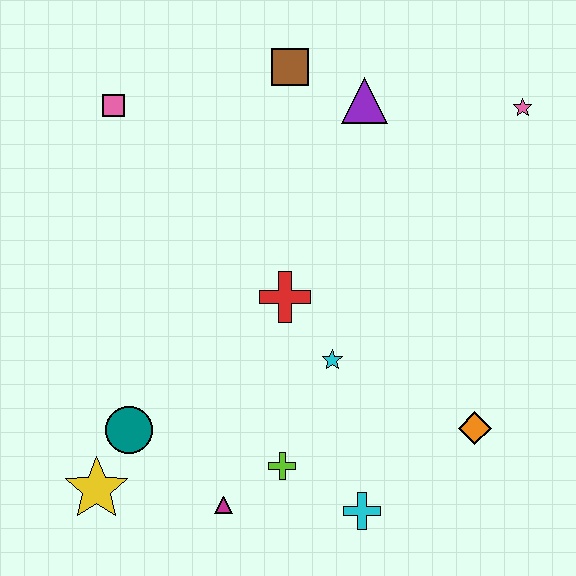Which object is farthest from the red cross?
The pink star is farthest from the red cross.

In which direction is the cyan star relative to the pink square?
The cyan star is below the pink square.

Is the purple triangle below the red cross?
No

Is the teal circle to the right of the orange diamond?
No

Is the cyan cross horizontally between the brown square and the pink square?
No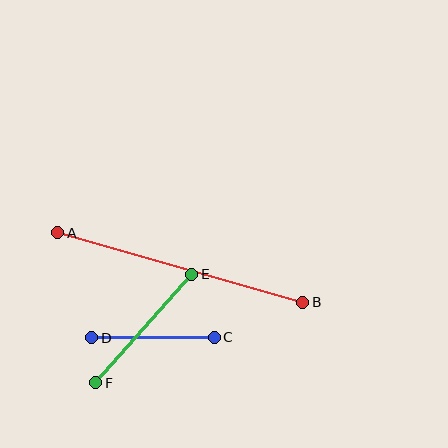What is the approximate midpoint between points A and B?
The midpoint is at approximately (180, 267) pixels.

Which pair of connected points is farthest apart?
Points A and B are farthest apart.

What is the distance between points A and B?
The distance is approximately 255 pixels.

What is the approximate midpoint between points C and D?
The midpoint is at approximately (153, 337) pixels.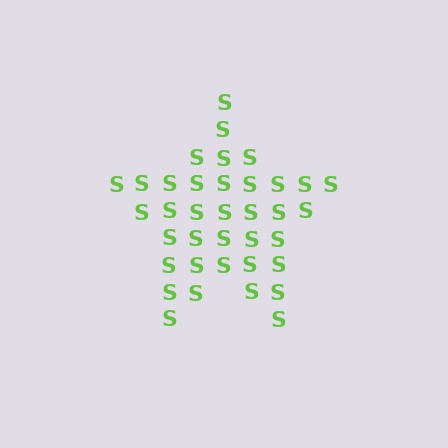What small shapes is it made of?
It is made of small letter S's.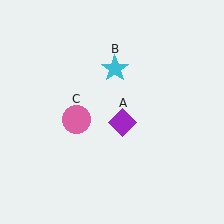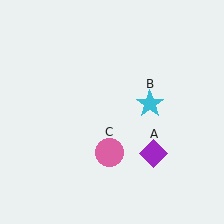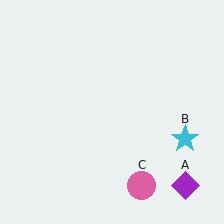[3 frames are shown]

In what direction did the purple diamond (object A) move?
The purple diamond (object A) moved down and to the right.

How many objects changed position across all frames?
3 objects changed position: purple diamond (object A), cyan star (object B), pink circle (object C).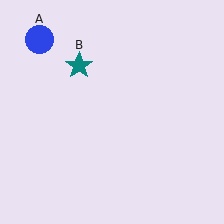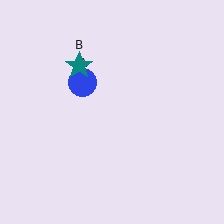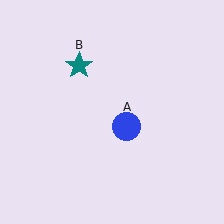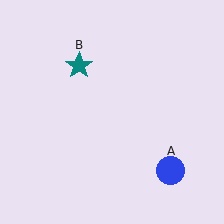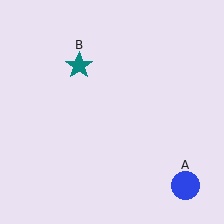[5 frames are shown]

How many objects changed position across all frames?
1 object changed position: blue circle (object A).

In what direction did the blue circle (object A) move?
The blue circle (object A) moved down and to the right.